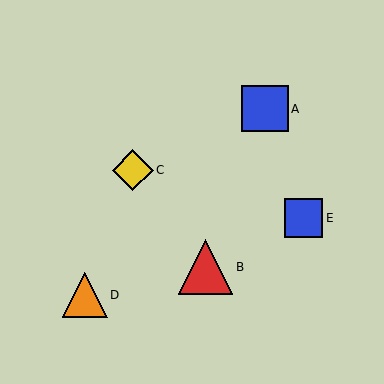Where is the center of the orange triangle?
The center of the orange triangle is at (85, 295).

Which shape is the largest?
The red triangle (labeled B) is the largest.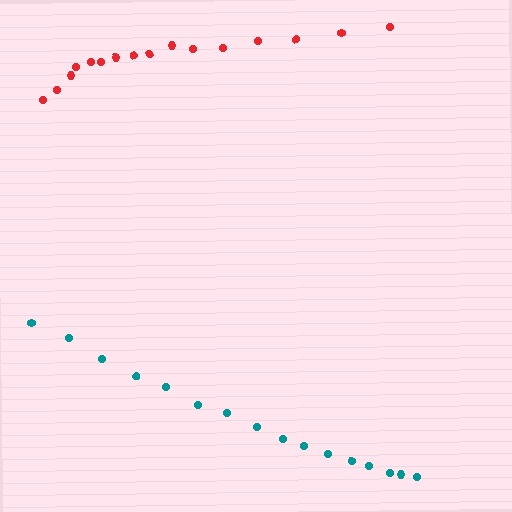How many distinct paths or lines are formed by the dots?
There are 2 distinct paths.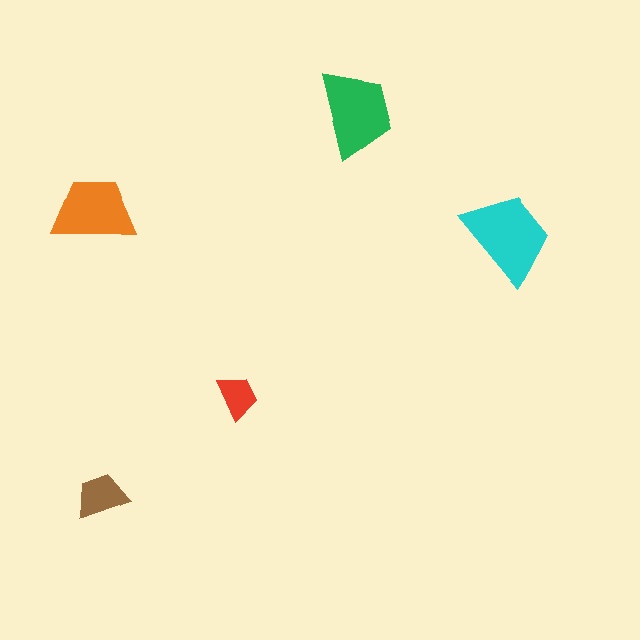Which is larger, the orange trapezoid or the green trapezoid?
The green one.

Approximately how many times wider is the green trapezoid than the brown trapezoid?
About 1.5 times wider.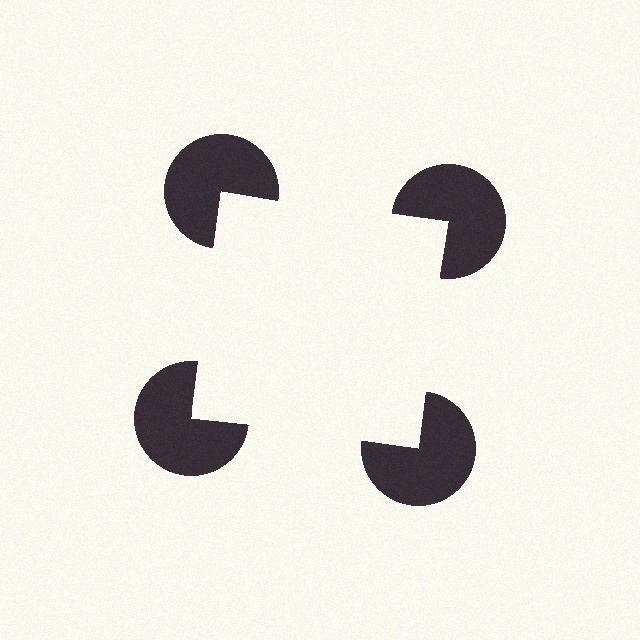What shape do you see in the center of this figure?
An illusory square — its edges are inferred from the aligned wedge cuts in the pac-man discs, not physically drawn.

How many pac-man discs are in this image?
There are 4 — one at each vertex of the illusory square.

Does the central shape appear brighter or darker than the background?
It typically appears slightly brighter than the background, even though no actual brightness change is drawn.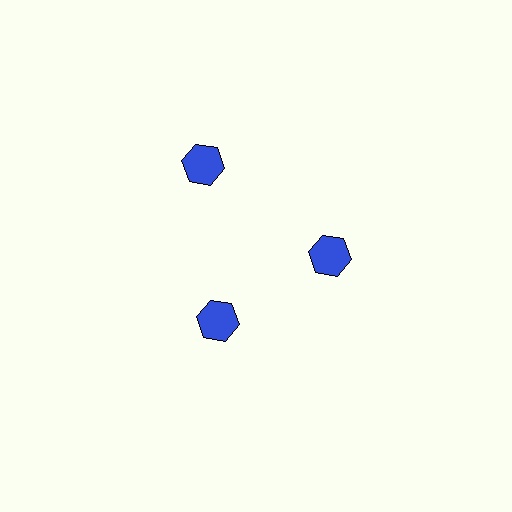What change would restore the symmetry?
The symmetry would be restored by moving it inward, back onto the ring so that all 3 hexagons sit at equal angles and equal distance from the center.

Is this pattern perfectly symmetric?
No. The 3 blue hexagons are arranged in a ring, but one element near the 11 o'clock position is pushed outward from the center, breaking the 3-fold rotational symmetry.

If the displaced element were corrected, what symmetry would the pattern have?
It would have 3-fold rotational symmetry — the pattern would map onto itself every 120 degrees.